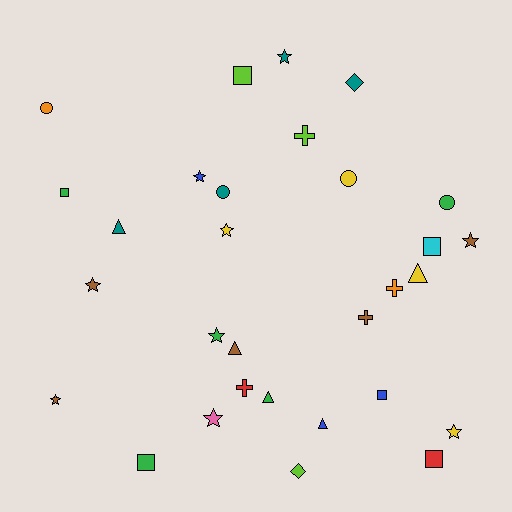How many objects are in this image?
There are 30 objects.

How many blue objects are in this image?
There are 3 blue objects.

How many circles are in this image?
There are 4 circles.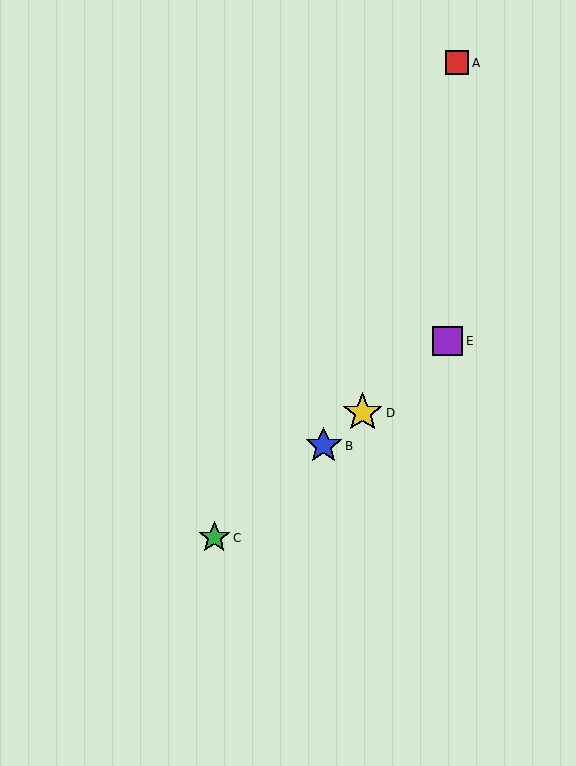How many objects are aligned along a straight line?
4 objects (B, C, D, E) are aligned along a straight line.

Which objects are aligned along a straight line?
Objects B, C, D, E are aligned along a straight line.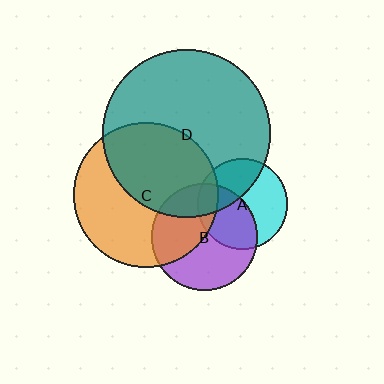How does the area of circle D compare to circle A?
Approximately 3.4 times.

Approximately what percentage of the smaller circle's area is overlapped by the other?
Approximately 35%.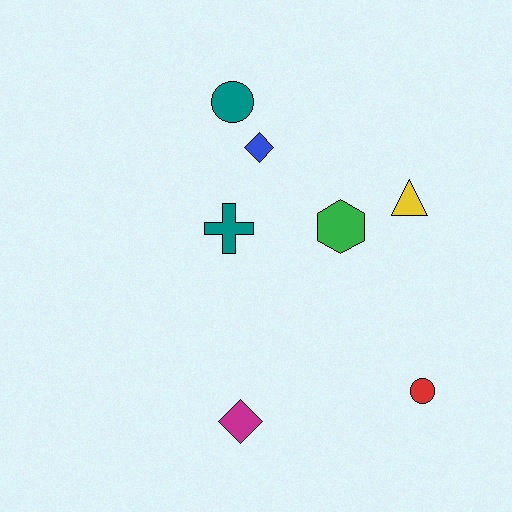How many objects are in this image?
There are 7 objects.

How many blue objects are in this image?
There is 1 blue object.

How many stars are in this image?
There are no stars.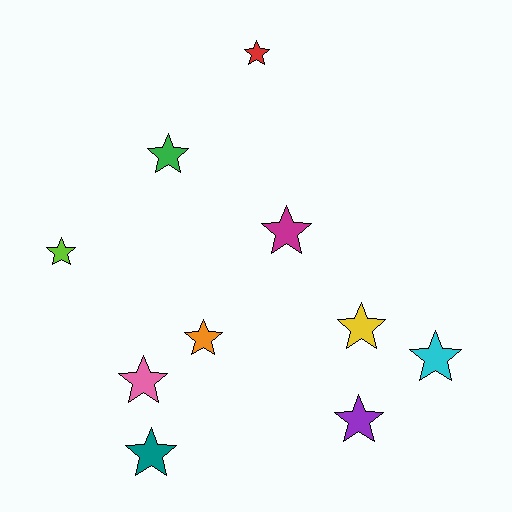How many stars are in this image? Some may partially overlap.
There are 10 stars.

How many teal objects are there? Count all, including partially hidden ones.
There is 1 teal object.